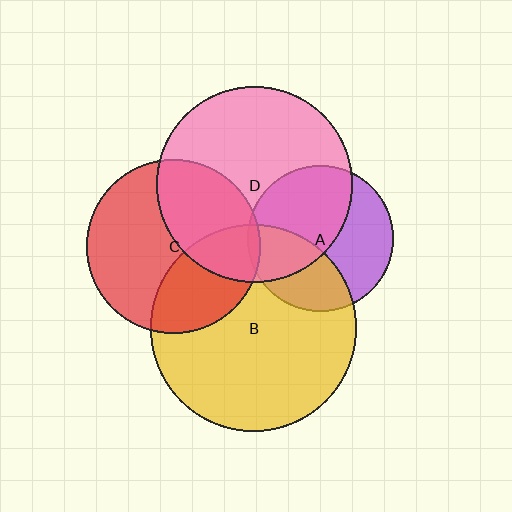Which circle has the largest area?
Circle B (yellow).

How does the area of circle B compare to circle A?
Approximately 2.0 times.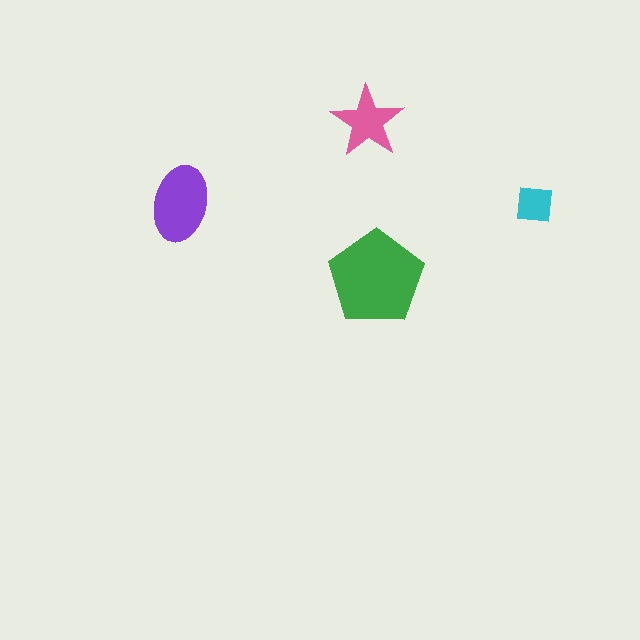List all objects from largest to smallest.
The green pentagon, the purple ellipse, the pink star, the cyan square.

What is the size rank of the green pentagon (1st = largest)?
1st.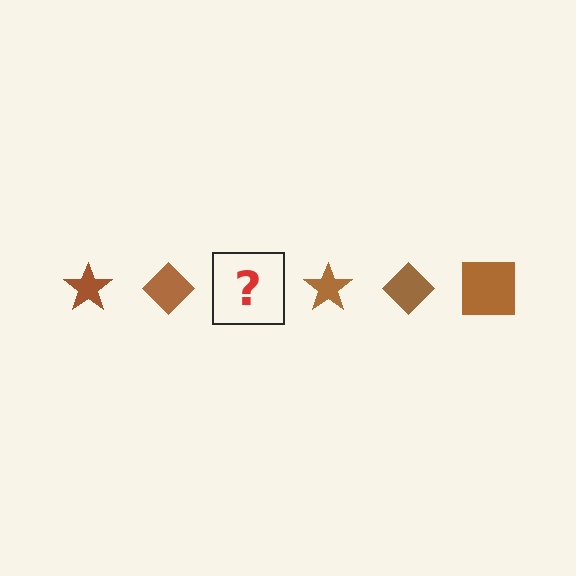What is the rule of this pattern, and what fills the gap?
The rule is that the pattern cycles through star, diamond, square shapes in brown. The gap should be filled with a brown square.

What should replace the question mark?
The question mark should be replaced with a brown square.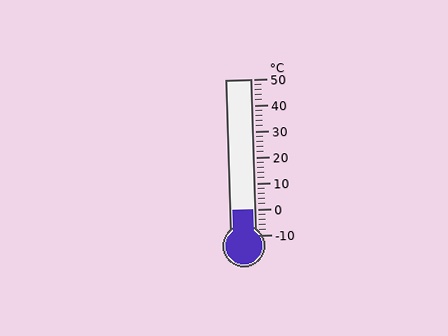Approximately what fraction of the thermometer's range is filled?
The thermometer is filled to approximately 15% of its range.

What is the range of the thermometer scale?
The thermometer scale ranges from -10°C to 50°C.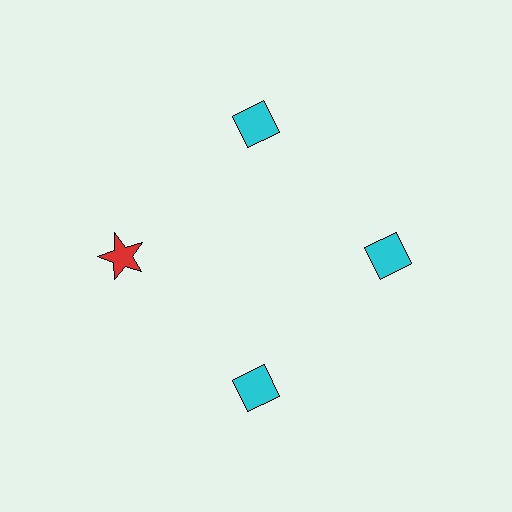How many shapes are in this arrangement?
There are 4 shapes arranged in a ring pattern.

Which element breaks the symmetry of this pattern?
The red star at roughly the 9 o'clock position breaks the symmetry. All other shapes are cyan diamonds.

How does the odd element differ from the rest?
It differs in both color (red instead of cyan) and shape (star instead of diamond).